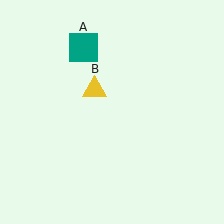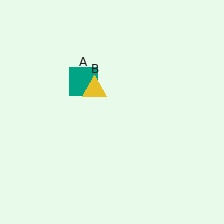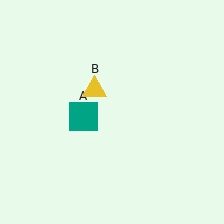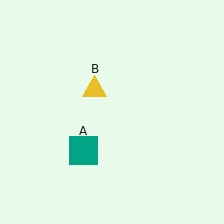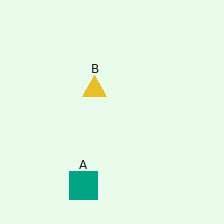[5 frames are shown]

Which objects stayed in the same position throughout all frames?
Yellow triangle (object B) remained stationary.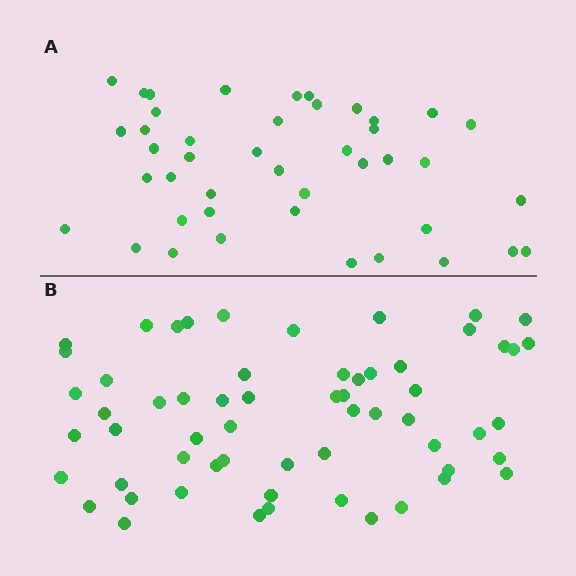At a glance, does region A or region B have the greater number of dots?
Region B (the bottom region) has more dots.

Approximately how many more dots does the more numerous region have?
Region B has approximately 15 more dots than region A.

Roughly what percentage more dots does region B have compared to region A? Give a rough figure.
About 40% more.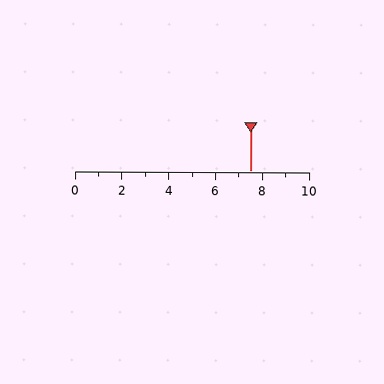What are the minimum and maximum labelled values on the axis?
The axis runs from 0 to 10.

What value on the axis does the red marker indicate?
The marker indicates approximately 7.5.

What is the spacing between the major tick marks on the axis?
The major ticks are spaced 2 apart.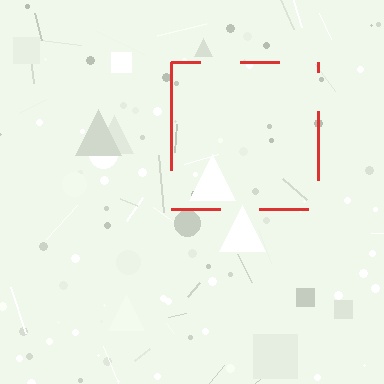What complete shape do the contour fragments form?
The contour fragments form a square.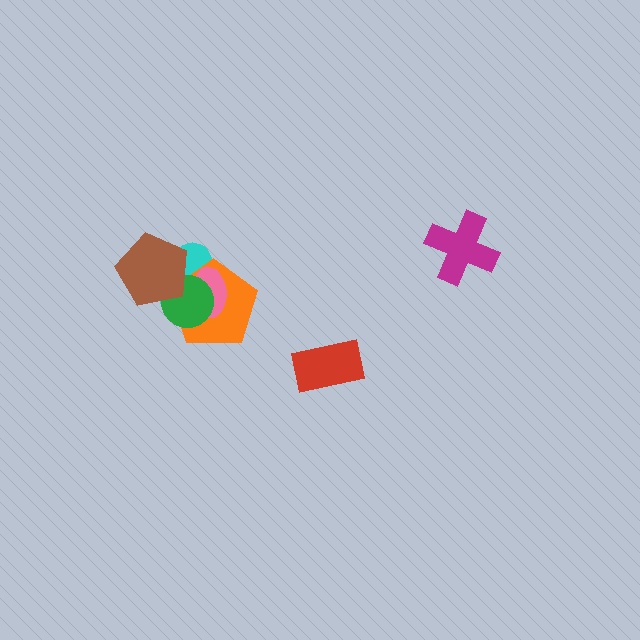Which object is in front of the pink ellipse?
The green circle is in front of the pink ellipse.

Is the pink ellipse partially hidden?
Yes, it is partially covered by another shape.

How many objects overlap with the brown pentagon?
3 objects overlap with the brown pentagon.